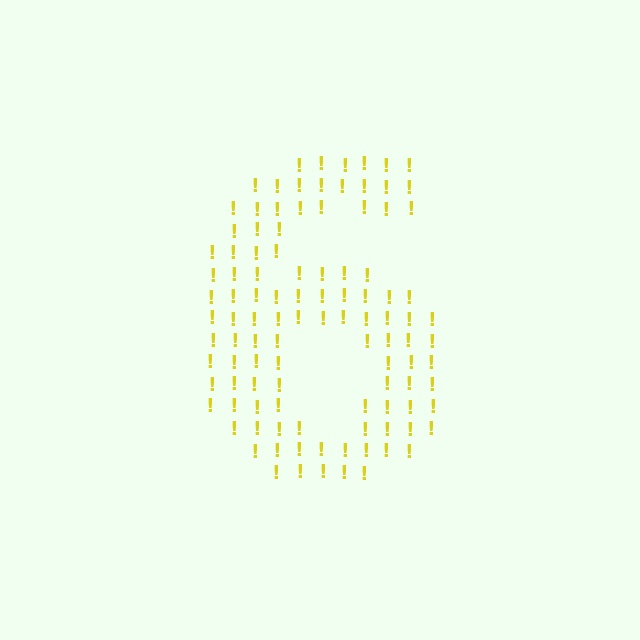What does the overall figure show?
The overall figure shows the digit 6.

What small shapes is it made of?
It is made of small exclamation marks.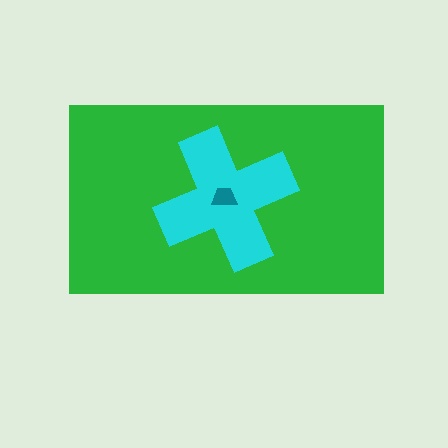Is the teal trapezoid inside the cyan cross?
Yes.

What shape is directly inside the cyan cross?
The teal trapezoid.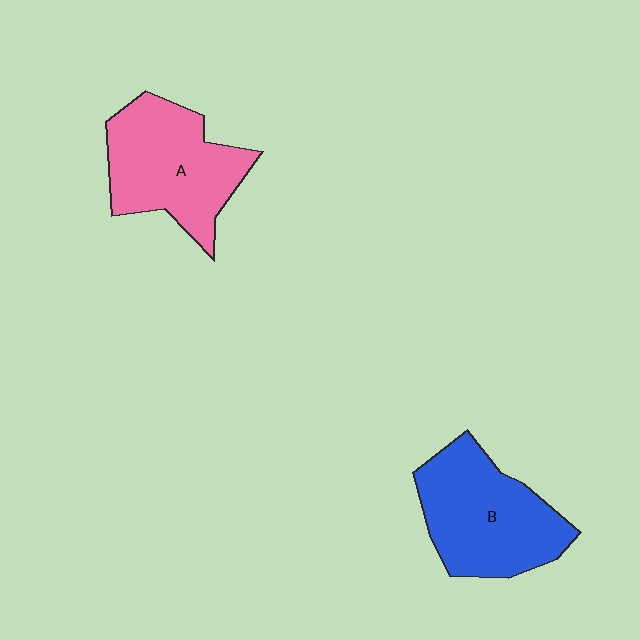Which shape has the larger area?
Shape B (blue).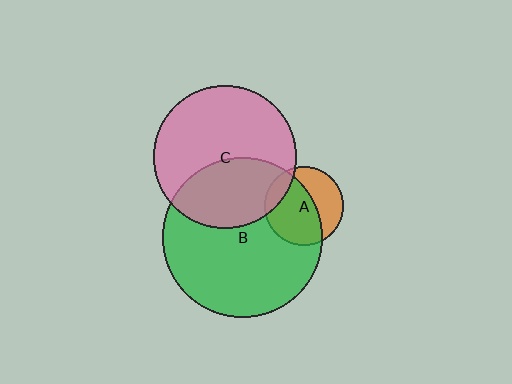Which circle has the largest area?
Circle B (green).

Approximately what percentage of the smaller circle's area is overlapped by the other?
Approximately 60%.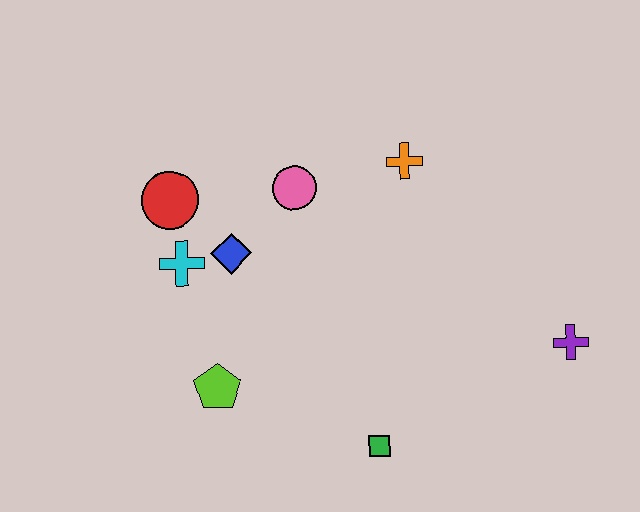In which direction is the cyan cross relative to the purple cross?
The cyan cross is to the left of the purple cross.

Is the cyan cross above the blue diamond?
No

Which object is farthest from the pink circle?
The purple cross is farthest from the pink circle.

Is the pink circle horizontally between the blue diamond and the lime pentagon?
No